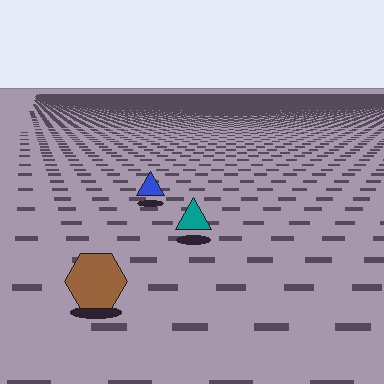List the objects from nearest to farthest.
From nearest to farthest: the brown hexagon, the teal triangle, the blue triangle.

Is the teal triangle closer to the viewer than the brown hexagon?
No. The brown hexagon is closer — you can tell from the texture gradient: the ground texture is coarser near it.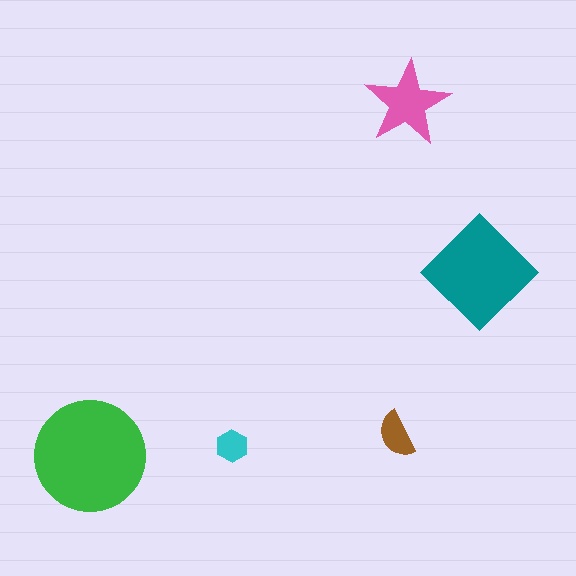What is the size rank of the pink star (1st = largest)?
3rd.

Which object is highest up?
The pink star is topmost.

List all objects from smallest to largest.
The cyan hexagon, the brown semicircle, the pink star, the teal diamond, the green circle.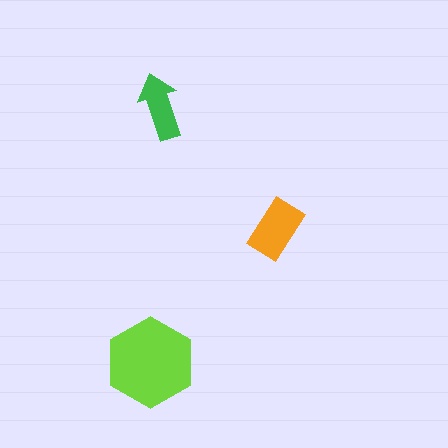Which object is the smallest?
The green arrow.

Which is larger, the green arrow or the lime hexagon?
The lime hexagon.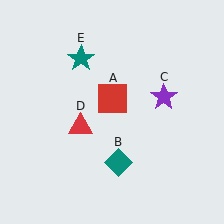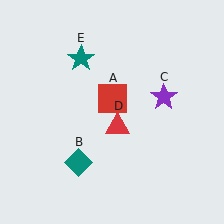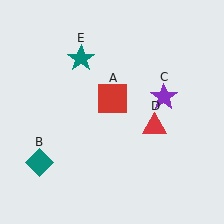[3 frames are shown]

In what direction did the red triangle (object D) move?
The red triangle (object D) moved right.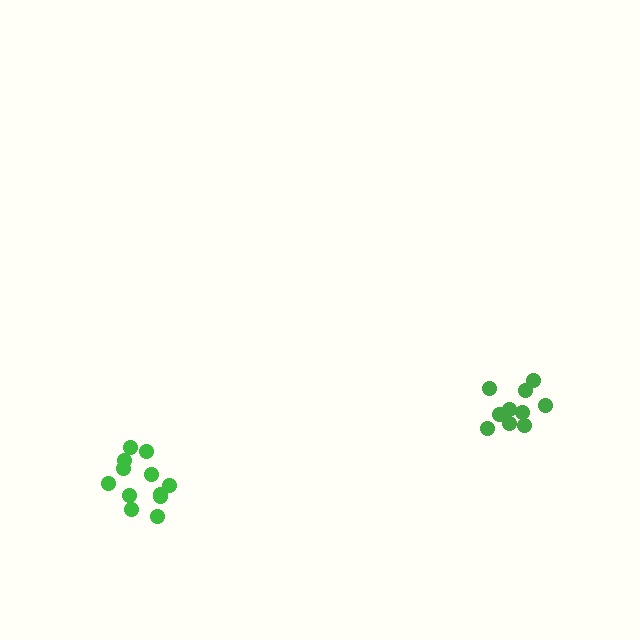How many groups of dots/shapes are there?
There are 2 groups.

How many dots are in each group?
Group 1: 12 dots, Group 2: 10 dots (22 total).